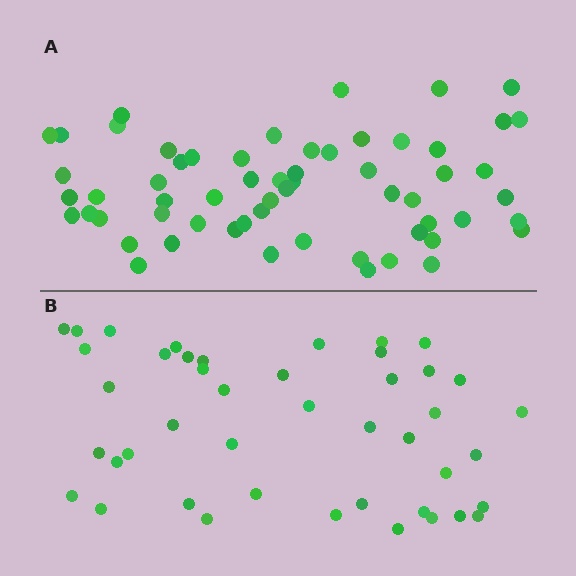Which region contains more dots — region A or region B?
Region A (the top region) has more dots.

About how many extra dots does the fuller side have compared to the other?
Region A has approximately 15 more dots than region B.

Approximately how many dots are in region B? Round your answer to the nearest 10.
About 40 dots. (The exact count is 44, which rounds to 40.)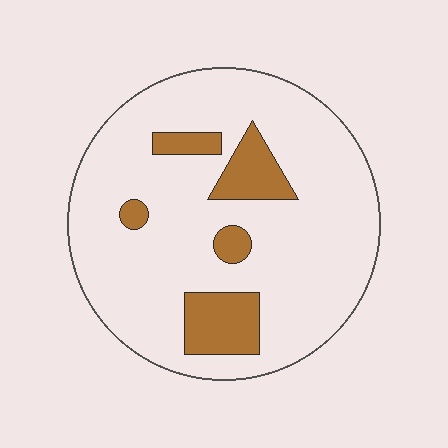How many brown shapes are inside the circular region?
5.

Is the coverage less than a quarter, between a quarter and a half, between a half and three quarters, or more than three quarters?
Less than a quarter.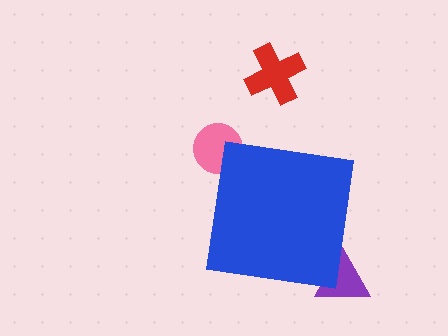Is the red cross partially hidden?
No, the red cross is fully visible.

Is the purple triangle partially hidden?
Yes, the purple triangle is partially hidden behind the blue square.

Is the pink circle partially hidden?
Yes, the pink circle is partially hidden behind the blue square.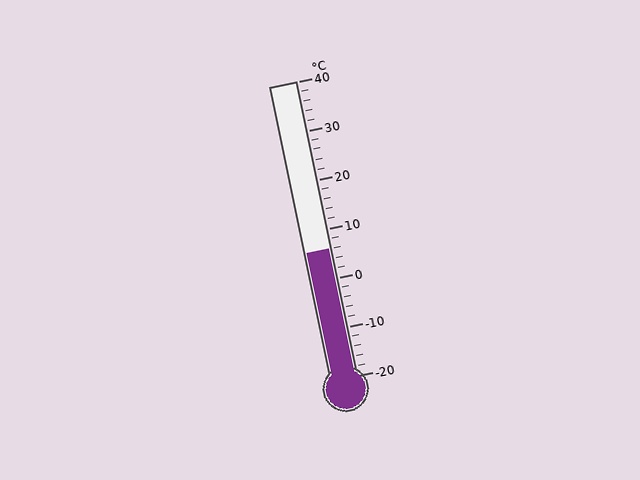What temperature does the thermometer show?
The thermometer shows approximately 6°C.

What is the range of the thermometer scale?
The thermometer scale ranges from -20°C to 40°C.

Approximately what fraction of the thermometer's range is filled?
The thermometer is filled to approximately 45% of its range.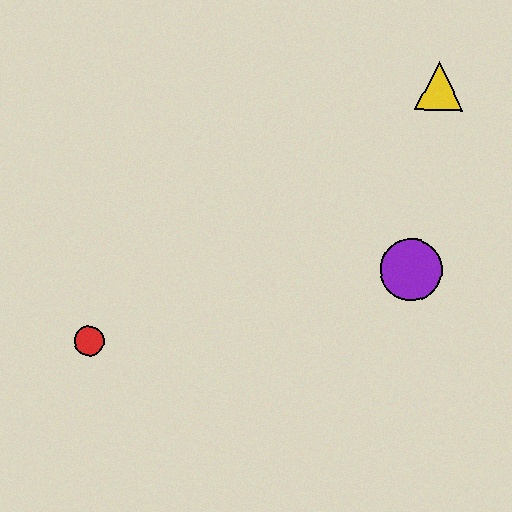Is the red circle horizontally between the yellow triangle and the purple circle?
No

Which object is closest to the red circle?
The purple circle is closest to the red circle.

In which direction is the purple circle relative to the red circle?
The purple circle is to the right of the red circle.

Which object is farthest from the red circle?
The yellow triangle is farthest from the red circle.